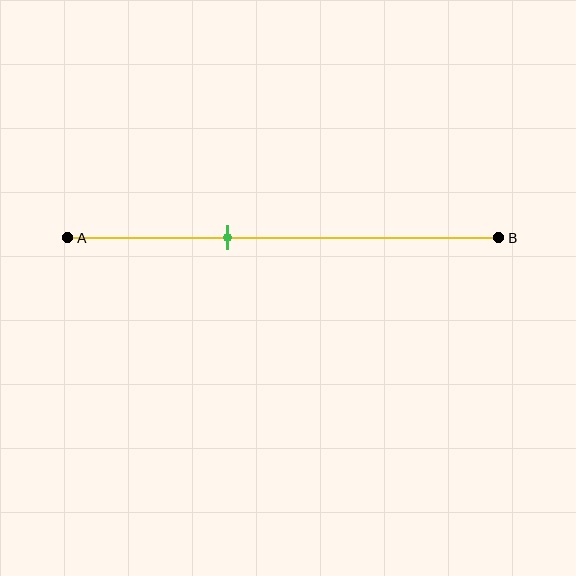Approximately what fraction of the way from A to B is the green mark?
The green mark is approximately 35% of the way from A to B.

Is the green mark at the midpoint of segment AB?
No, the mark is at about 35% from A, not at the 50% midpoint.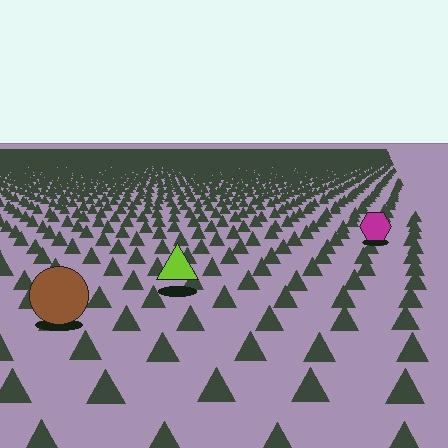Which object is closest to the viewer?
The brown circle is closest. The texture marks near it are larger and more spread out.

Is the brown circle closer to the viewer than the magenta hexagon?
Yes. The brown circle is closer — you can tell from the texture gradient: the ground texture is coarser near it.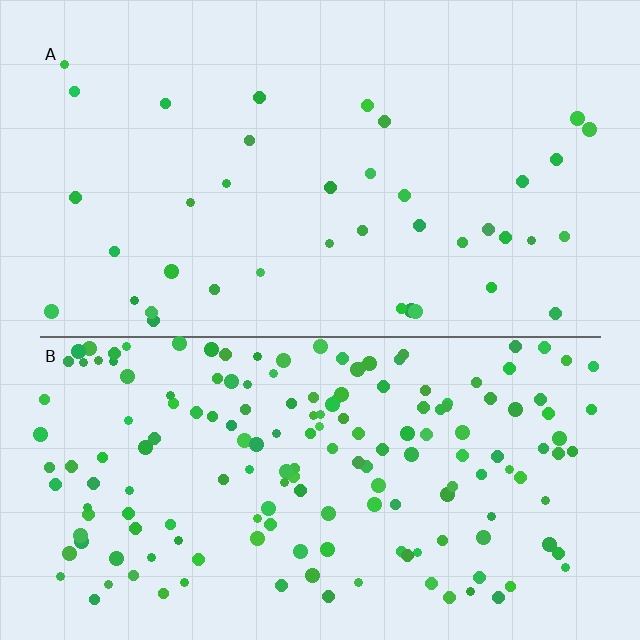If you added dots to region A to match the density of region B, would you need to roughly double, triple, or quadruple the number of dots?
Approximately quadruple.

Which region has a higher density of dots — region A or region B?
B (the bottom).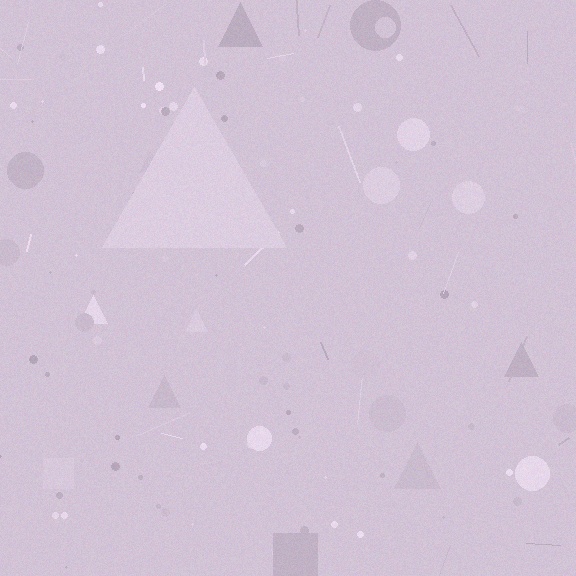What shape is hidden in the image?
A triangle is hidden in the image.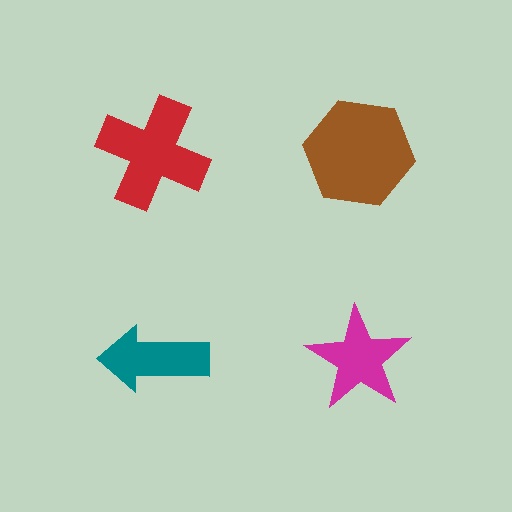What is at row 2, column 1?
A teal arrow.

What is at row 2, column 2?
A magenta star.